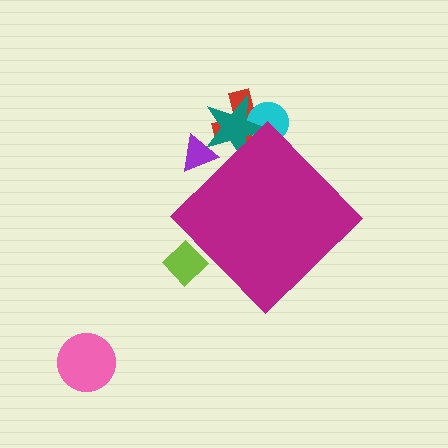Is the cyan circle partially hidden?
Yes, the cyan circle is partially hidden behind the magenta diamond.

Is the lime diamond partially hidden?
Yes, the lime diamond is partially hidden behind the magenta diamond.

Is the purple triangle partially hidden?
Yes, the purple triangle is partially hidden behind the magenta diamond.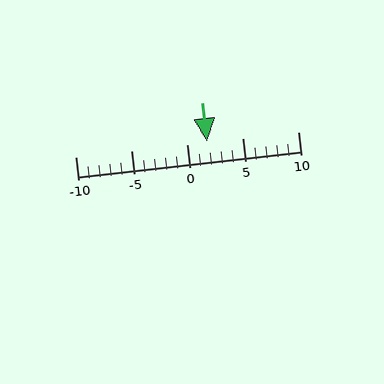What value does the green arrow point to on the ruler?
The green arrow points to approximately 2.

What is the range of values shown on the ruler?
The ruler shows values from -10 to 10.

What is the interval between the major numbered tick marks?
The major tick marks are spaced 5 units apart.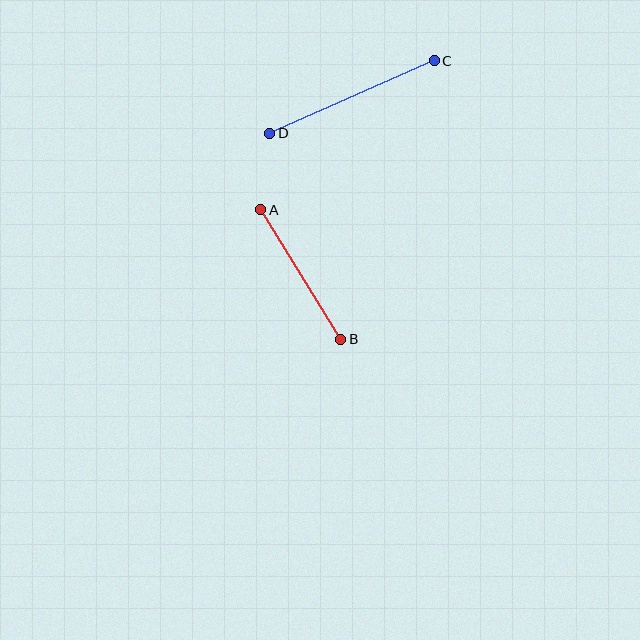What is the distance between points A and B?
The distance is approximately 152 pixels.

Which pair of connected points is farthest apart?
Points C and D are farthest apart.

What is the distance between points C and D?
The distance is approximately 180 pixels.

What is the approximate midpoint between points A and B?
The midpoint is at approximately (301, 274) pixels.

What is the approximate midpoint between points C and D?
The midpoint is at approximately (352, 97) pixels.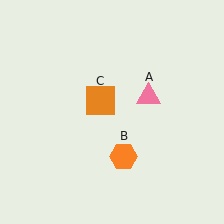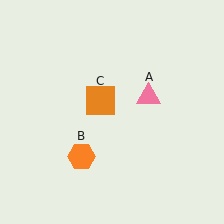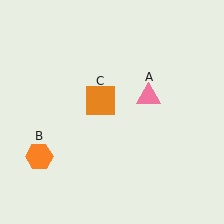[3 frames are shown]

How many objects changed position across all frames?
1 object changed position: orange hexagon (object B).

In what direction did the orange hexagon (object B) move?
The orange hexagon (object B) moved left.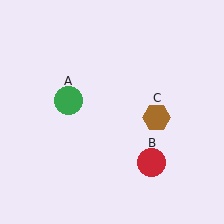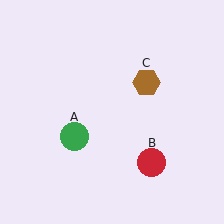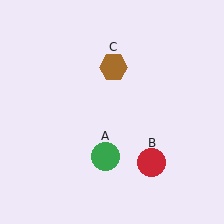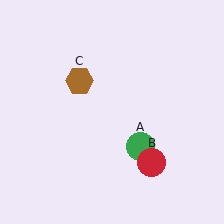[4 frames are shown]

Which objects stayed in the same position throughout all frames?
Red circle (object B) remained stationary.